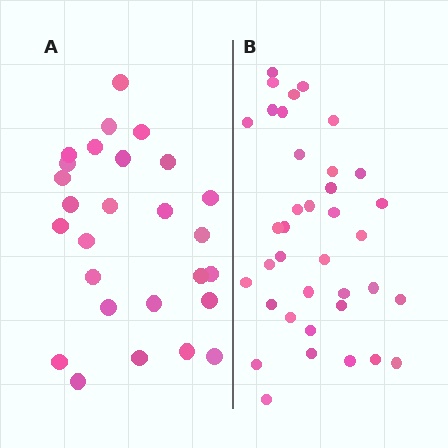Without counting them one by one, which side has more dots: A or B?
Region B (the right region) has more dots.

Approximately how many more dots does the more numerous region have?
Region B has roughly 10 or so more dots than region A.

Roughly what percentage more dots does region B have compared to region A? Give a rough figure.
About 35% more.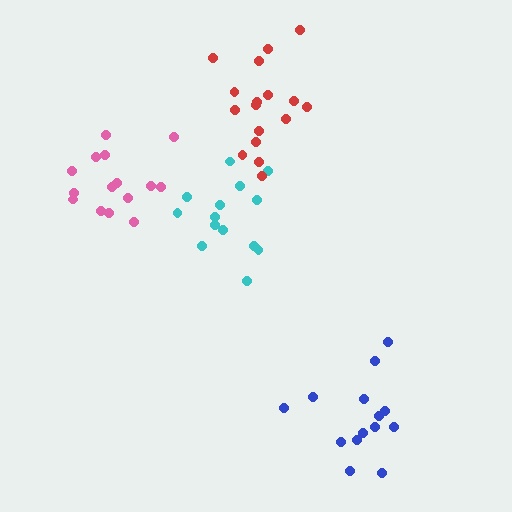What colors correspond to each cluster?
The clusters are colored: cyan, pink, blue, red.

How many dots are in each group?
Group 1: 14 dots, Group 2: 15 dots, Group 3: 14 dots, Group 4: 17 dots (60 total).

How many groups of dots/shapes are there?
There are 4 groups.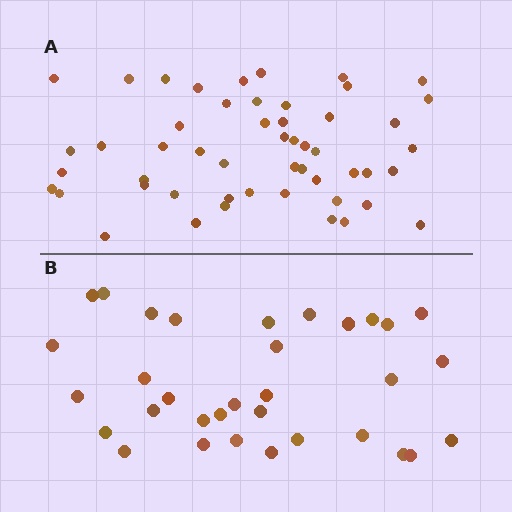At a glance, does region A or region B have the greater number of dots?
Region A (the top region) has more dots.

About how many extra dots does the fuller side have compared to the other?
Region A has approximately 20 more dots than region B.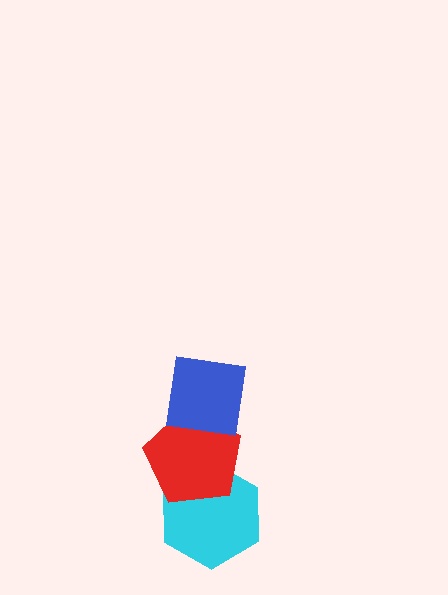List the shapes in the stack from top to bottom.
From top to bottom: the blue square, the red pentagon, the cyan hexagon.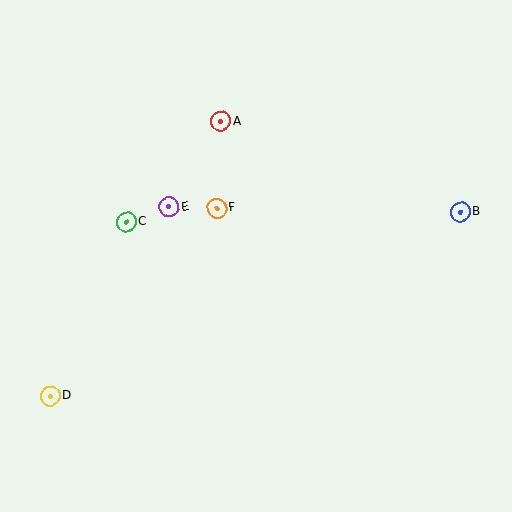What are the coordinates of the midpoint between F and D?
The midpoint between F and D is at (133, 302).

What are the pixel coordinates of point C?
Point C is at (127, 222).